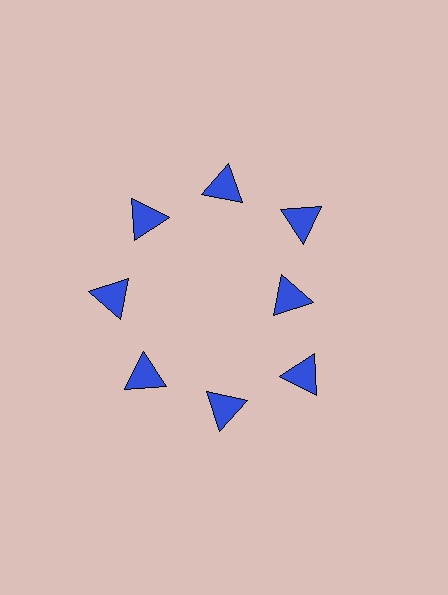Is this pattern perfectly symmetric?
No. The 8 blue triangles are arranged in a ring, but one element near the 3 o'clock position is pulled inward toward the center, breaking the 8-fold rotational symmetry.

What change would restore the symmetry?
The symmetry would be restored by moving it outward, back onto the ring so that all 8 triangles sit at equal angles and equal distance from the center.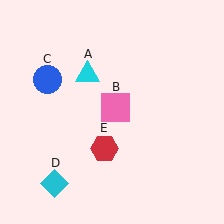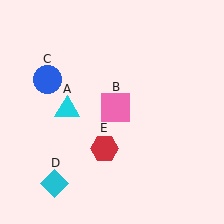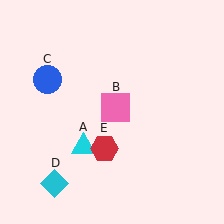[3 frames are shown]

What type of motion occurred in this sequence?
The cyan triangle (object A) rotated counterclockwise around the center of the scene.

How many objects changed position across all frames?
1 object changed position: cyan triangle (object A).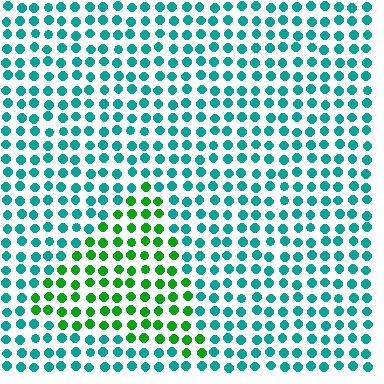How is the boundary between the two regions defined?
The boundary is defined purely by a slight shift in hue (about 49 degrees). Spacing, size, and orientation are identical on both sides.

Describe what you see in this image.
The image is filled with small teal elements in a uniform arrangement. A triangle-shaped region is visible where the elements are tinted to a slightly different hue, forming a subtle color boundary.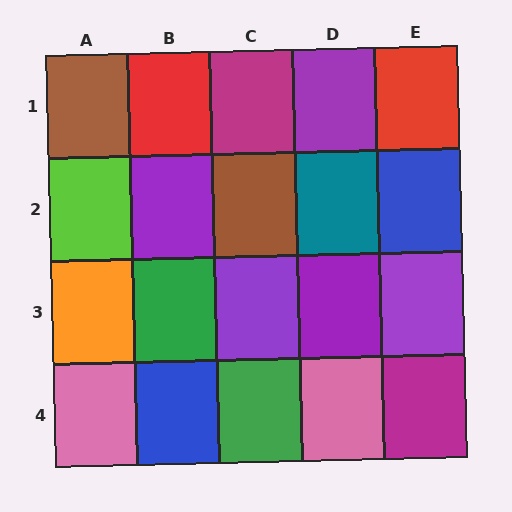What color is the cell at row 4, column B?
Blue.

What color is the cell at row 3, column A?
Orange.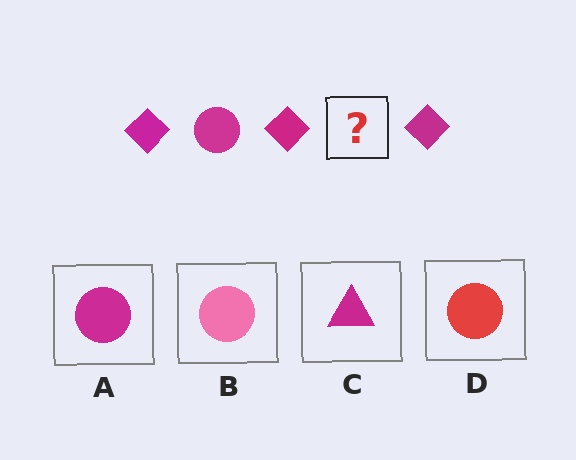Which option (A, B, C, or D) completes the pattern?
A.